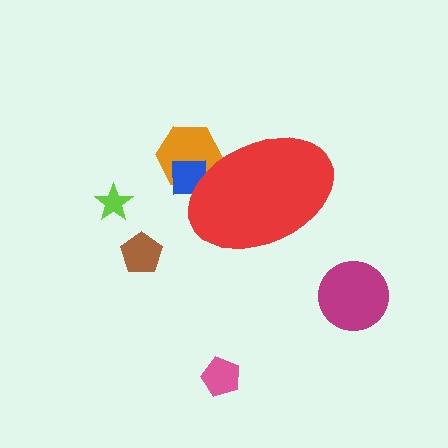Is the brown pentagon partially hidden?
No, the brown pentagon is fully visible.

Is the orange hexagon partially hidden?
Yes, the orange hexagon is partially hidden behind the red ellipse.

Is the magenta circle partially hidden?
No, the magenta circle is fully visible.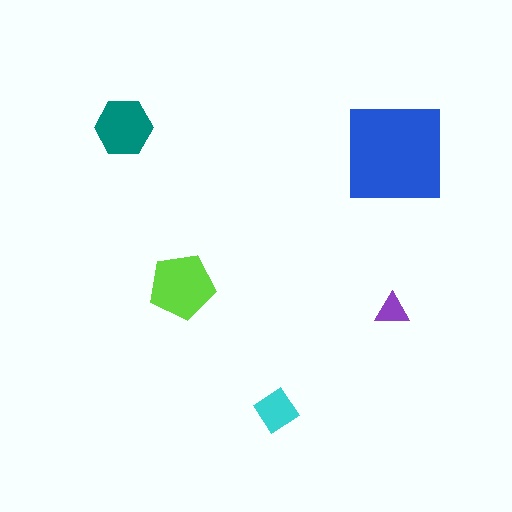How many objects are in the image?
There are 5 objects in the image.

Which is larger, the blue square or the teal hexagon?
The blue square.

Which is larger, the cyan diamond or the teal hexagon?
The teal hexagon.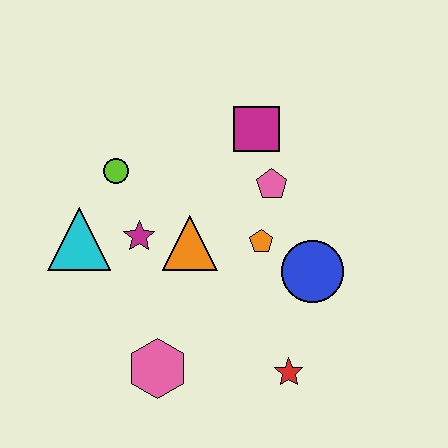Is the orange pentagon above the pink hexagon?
Yes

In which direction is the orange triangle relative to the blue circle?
The orange triangle is to the left of the blue circle.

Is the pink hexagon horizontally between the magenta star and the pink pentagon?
Yes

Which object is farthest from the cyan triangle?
The red star is farthest from the cyan triangle.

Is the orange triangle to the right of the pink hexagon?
Yes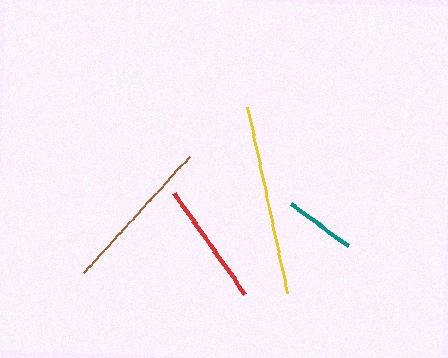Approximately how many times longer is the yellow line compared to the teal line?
The yellow line is approximately 2.7 times the length of the teal line.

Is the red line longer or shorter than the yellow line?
The yellow line is longer than the red line.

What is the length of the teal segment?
The teal segment is approximately 70 pixels long.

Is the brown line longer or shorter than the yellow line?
The yellow line is longer than the brown line.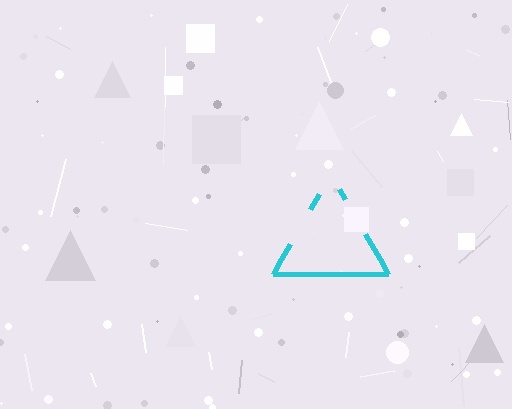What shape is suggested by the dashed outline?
The dashed outline suggests a triangle.